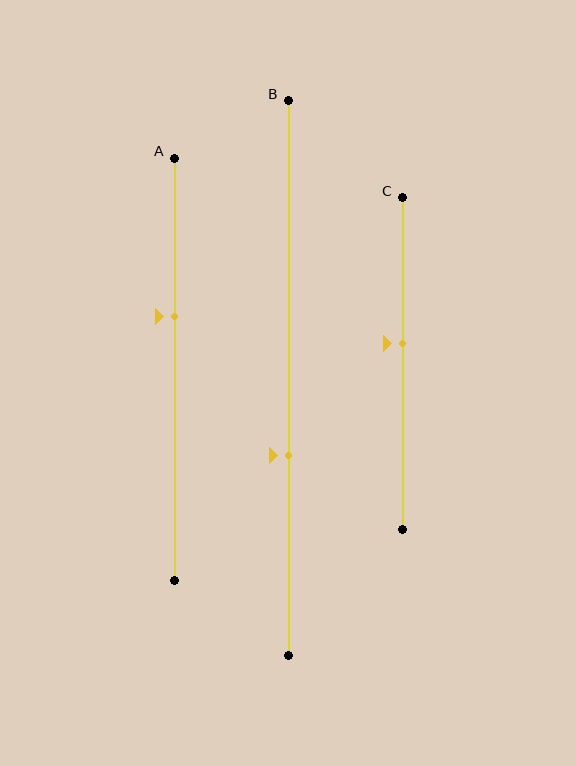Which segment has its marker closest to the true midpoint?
Segment C has its marker closest to the true midpoint.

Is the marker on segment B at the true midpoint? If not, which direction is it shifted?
No, the marker on segment B is shifted downward by about 14% of the segment length.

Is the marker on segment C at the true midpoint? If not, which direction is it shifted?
No, the marker on segment C is shifted upward by about 6% of the segment length.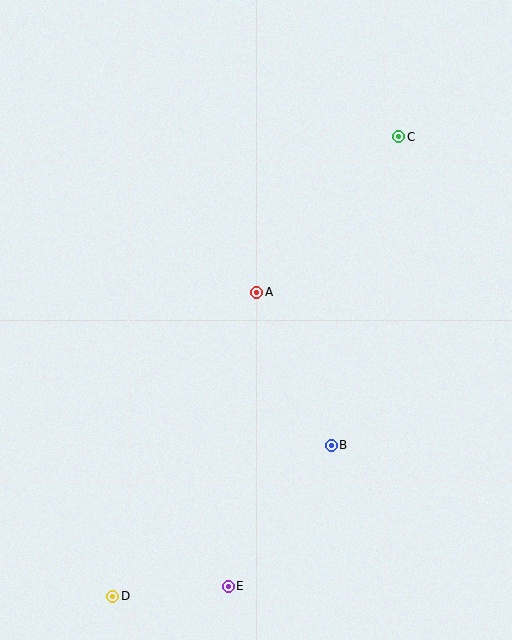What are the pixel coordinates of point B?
Point B is at (331, 445).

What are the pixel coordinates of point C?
Point C is at (398, 136).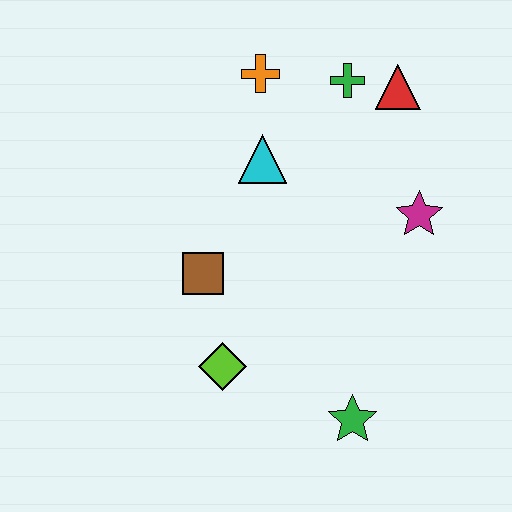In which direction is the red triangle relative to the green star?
The red triangle is above the green star.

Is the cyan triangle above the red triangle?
No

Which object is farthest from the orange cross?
The green star is farthest from the orange cross.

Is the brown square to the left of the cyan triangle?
Yes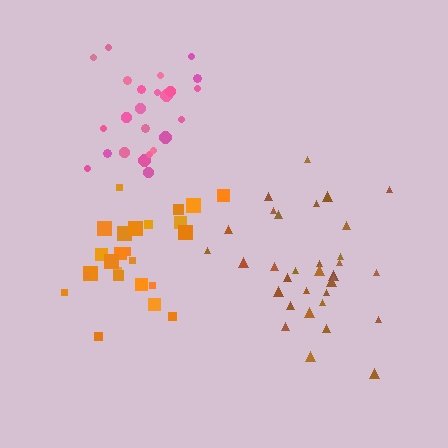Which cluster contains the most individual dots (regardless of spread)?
Brown (34).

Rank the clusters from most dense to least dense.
orange, pink, brown.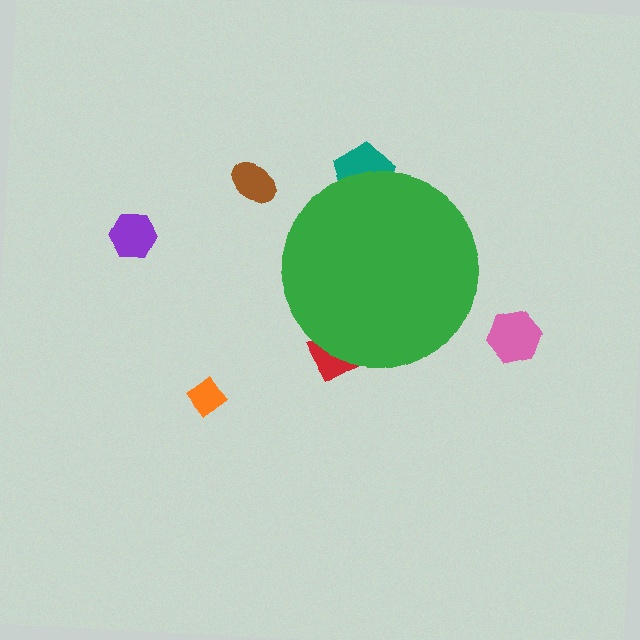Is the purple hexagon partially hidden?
No, the purple hexagon is fully visible.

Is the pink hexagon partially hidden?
No, the pink hexagon is fully visible.